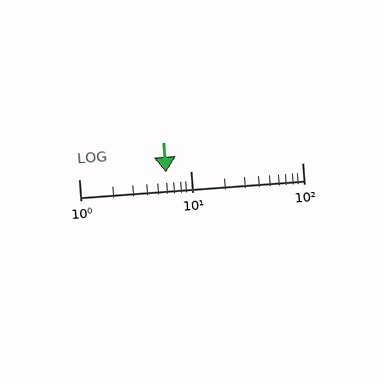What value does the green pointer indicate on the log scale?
The pointer indicates approximately 6.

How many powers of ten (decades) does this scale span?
The scale spans 2 decades, from 1 to 100.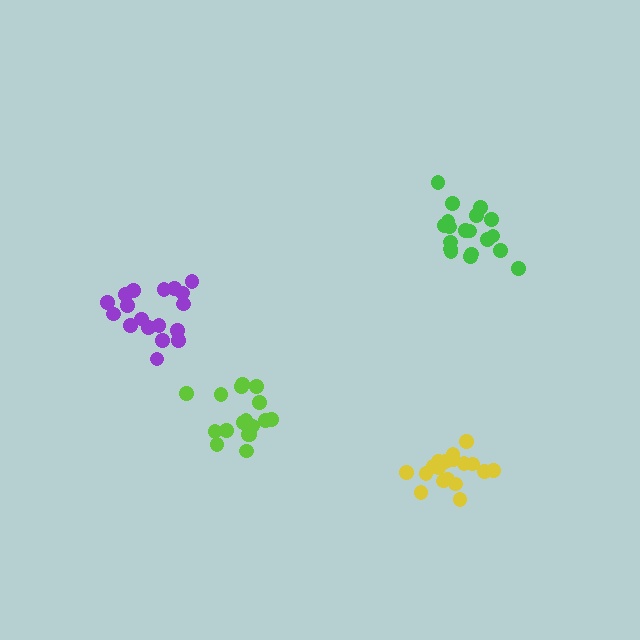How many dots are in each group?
Group 1: 18 dots, Group 2: 17 dots, Group 3: 19 dots, Group 4: 19 dots (73 total).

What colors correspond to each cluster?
The clusters are colored: purple, lime, yellow, green.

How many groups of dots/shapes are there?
There are 4 groups.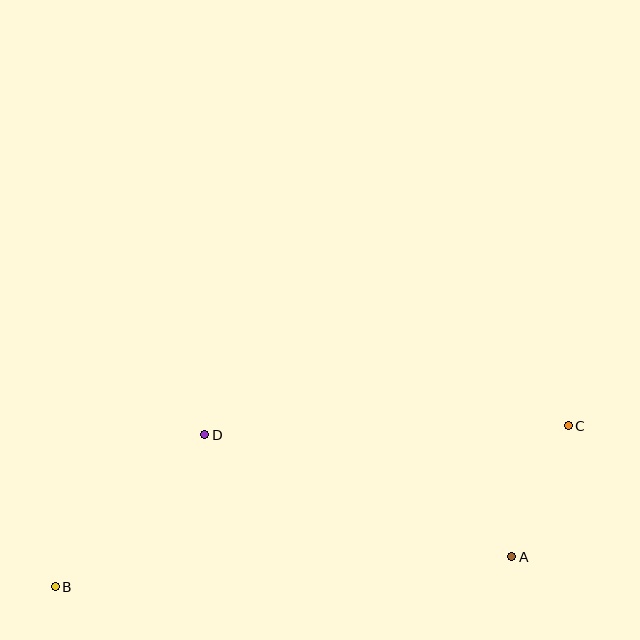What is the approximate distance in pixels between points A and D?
The distance between A and D is approximately 330 pixels.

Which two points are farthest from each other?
Points B and C are farthest from each other.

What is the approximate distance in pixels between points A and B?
The distance between A and B is approximately 457 pixels.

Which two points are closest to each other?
Points A and C are closest to each other.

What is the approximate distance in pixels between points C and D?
The distance between C and D is approximately 363 pixels.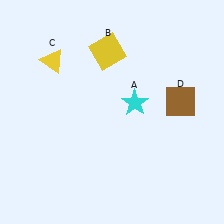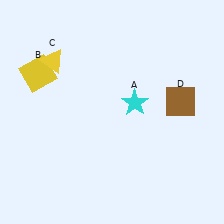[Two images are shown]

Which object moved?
The yellow square (B) moved left.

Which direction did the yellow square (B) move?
The yellow square (B) moved left.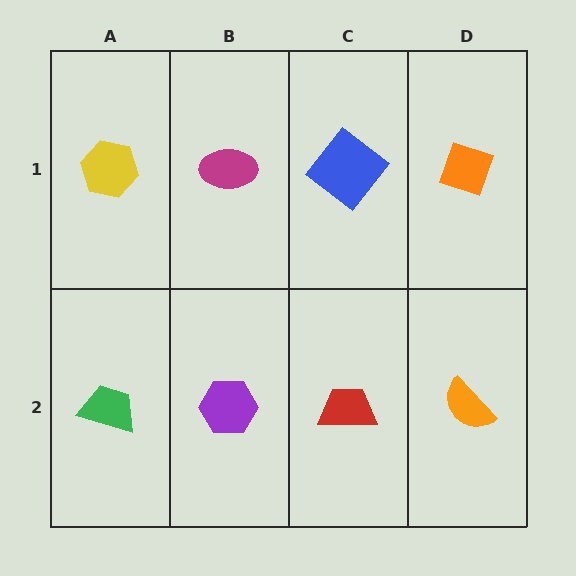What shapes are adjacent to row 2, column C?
A blue diamond (row 1, column C), a purple hexagon (row 2, column B), an orange semicircle (row 2, column D).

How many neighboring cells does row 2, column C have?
3.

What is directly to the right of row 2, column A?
A purple hexagon.